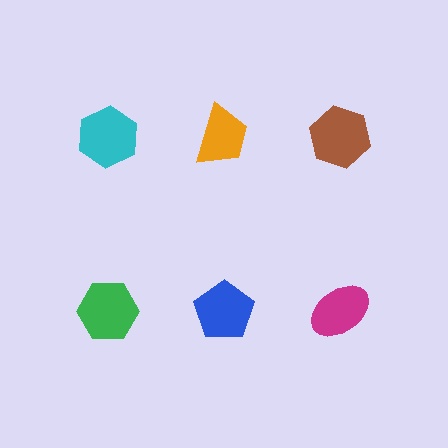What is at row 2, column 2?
A blue pentagon.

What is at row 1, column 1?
A cyan hexagon.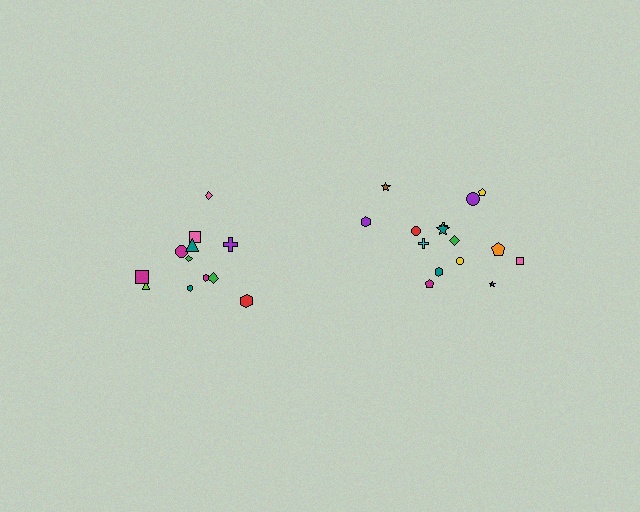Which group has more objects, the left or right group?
The right group.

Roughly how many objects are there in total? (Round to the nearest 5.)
Roughly 25 objects in total.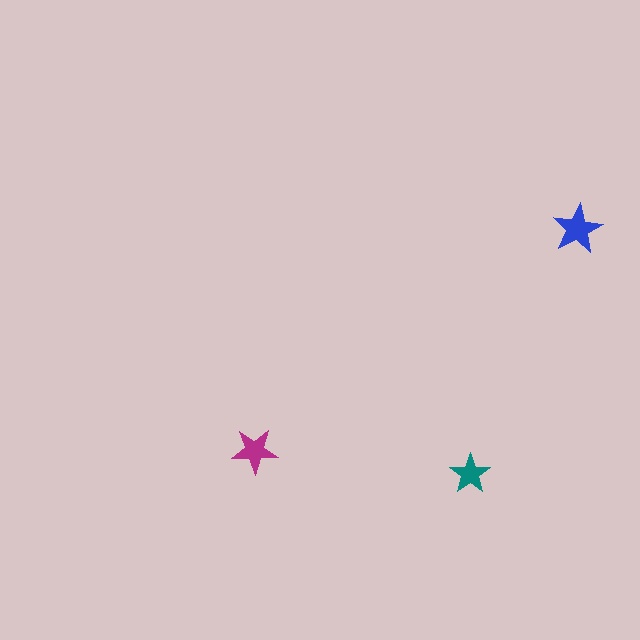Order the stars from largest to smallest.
the blue one, the magenta one, the teal one.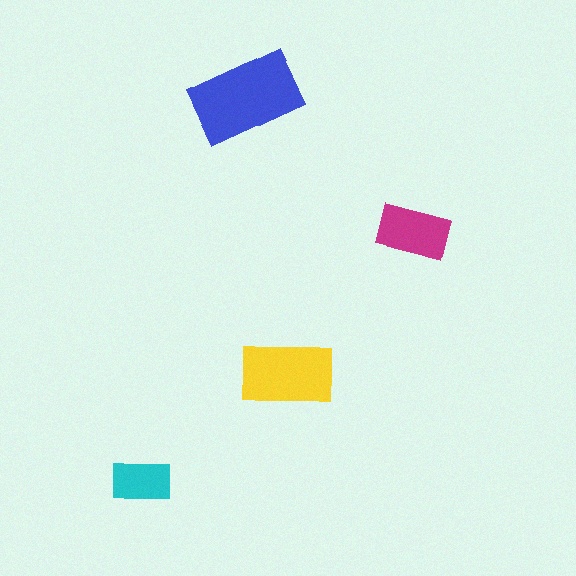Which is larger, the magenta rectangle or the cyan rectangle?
The magenta one.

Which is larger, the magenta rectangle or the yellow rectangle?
The yellow one.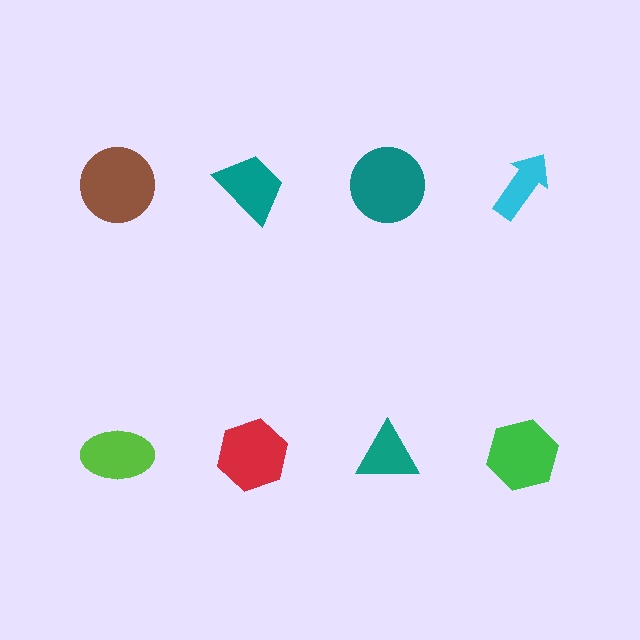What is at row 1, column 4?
A cyan arrow.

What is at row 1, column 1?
A brown circle.